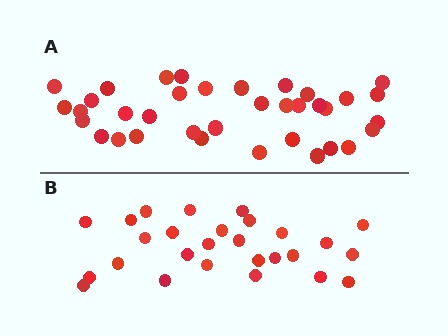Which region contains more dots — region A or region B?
Region A (the top region) has more dots.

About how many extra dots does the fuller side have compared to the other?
Region A has roughly 8 or so more dots than region B.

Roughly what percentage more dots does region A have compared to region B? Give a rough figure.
About 35% more.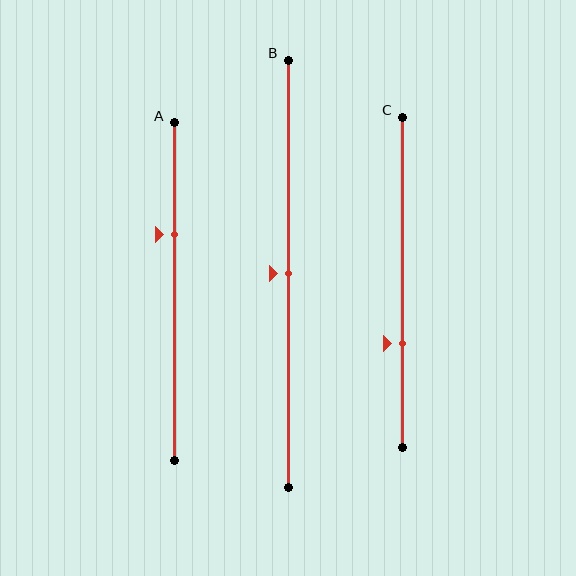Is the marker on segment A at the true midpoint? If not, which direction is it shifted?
No, the marker on segment A is shifted upward by about 17% of the segment length.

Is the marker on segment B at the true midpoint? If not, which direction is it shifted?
Yes, the marker on segment B is at the true midpoint.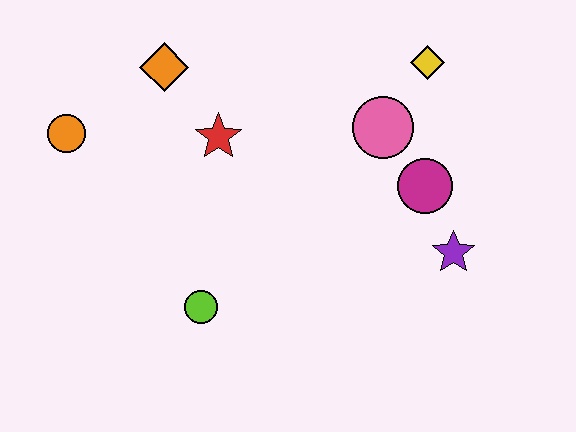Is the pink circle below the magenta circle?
No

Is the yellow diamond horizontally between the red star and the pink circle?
No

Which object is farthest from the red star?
The purple star is farthest from the red star.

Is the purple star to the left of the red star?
No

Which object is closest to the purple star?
The magenta circle is closest to the purple star.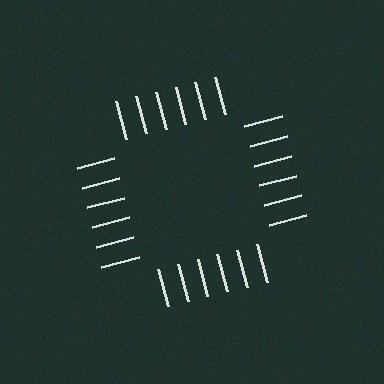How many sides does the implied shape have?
4 sides — the line-ends trace a square.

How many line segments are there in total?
24 — 6 along each of the 4 edges.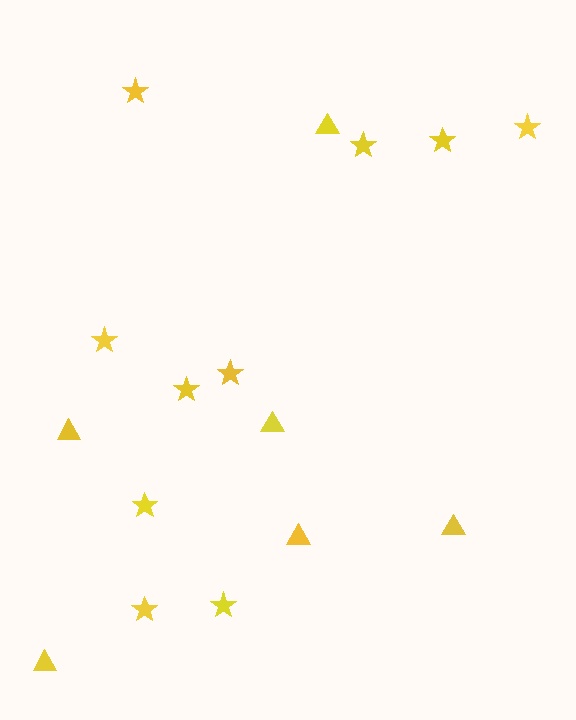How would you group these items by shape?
There are 2 groups: one group of triangles (6) and one group of stars (10).